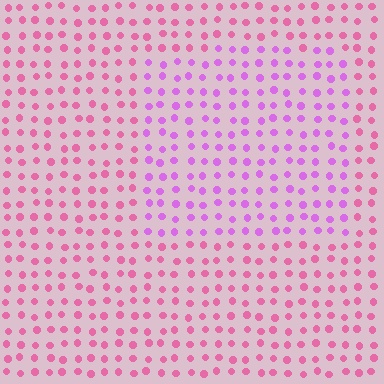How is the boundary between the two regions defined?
The boundary is defined purely by a slight shift in hue (about 37 degrees). Spacing, size, and orientation are identical on both sides.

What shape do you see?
I see a rectangle.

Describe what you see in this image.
The image is filled with small pink elements in a uniform arrangement. A rectangle-shaped region is visible where the elements are tinted to a slightly different hue, forming a subtle color boundary.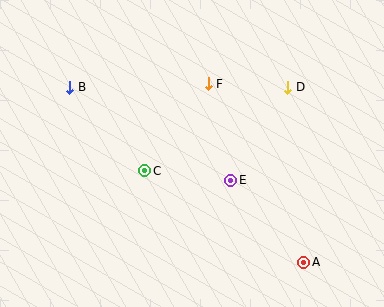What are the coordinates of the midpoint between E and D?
The midpoint between E and D is at (259, 134).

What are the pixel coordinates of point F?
Point F is at (208, 84).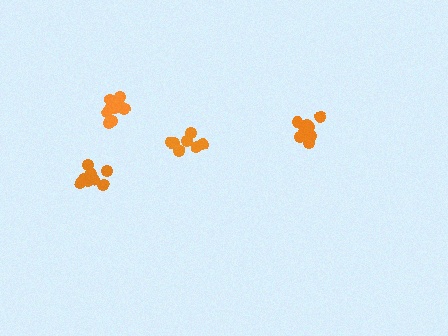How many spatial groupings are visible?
There are 4 spatial groupings.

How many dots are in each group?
Group 1: 7 dots, Group 2: 12 dots, Group 3: 9 dots, Group 4: 9 dots (37 total).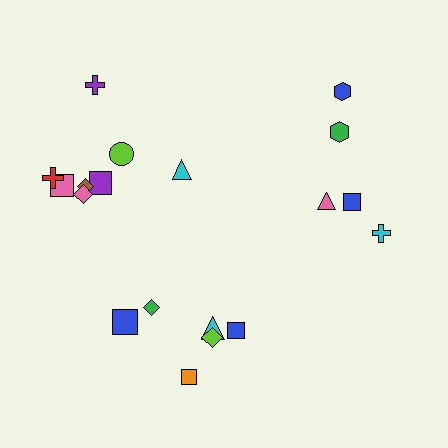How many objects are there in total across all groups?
There are 19 objects.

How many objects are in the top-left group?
There are 8 objects.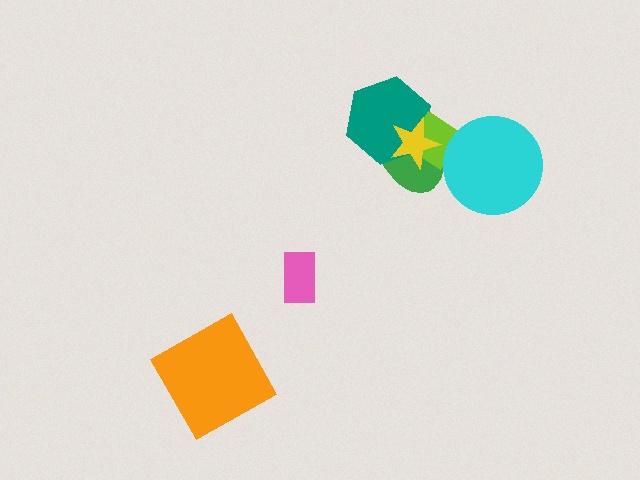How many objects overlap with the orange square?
0 objects overlap with the orange square.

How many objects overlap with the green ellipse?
4 objects overlap with the green ellipse.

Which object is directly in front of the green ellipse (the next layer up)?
The teal hexagon is directly in front of the green ellipse.